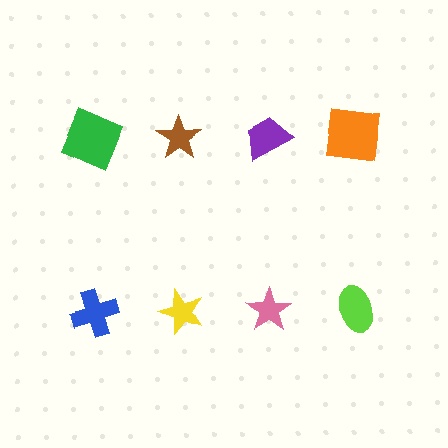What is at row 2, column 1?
A blue cross.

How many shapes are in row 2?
4 shapes.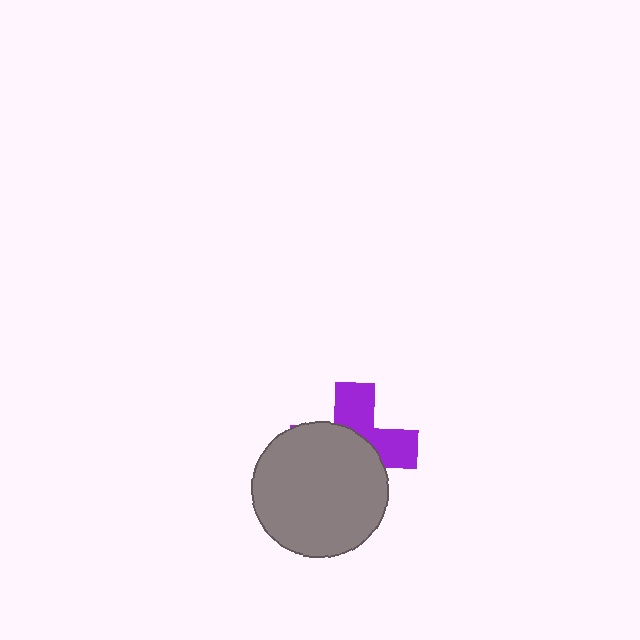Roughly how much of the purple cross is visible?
A small part of it is visible (roughly 41%).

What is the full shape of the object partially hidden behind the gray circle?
The partially hidden object is a purple cross.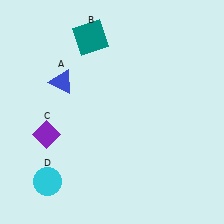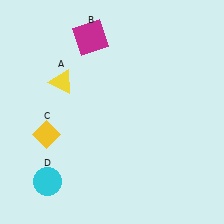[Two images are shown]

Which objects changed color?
A changed from blue to yellow. B changed from teal to magenta. C changed from purple to yellow.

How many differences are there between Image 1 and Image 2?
There are 3 differences between the two images.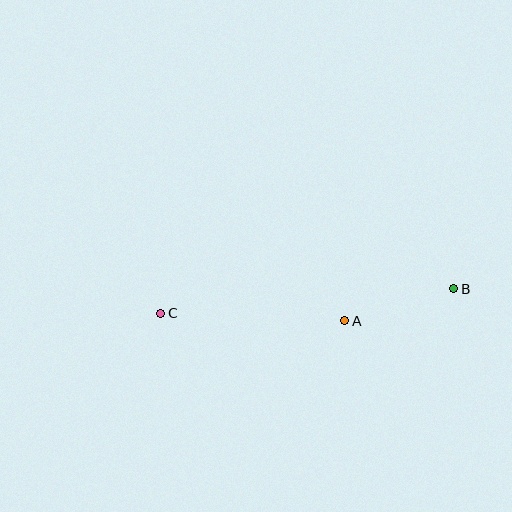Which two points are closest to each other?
Points A and B are closest to each other.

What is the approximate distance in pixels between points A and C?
The distance between A and C is approximately 184 pixels.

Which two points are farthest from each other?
Points B and C are farthest from each other.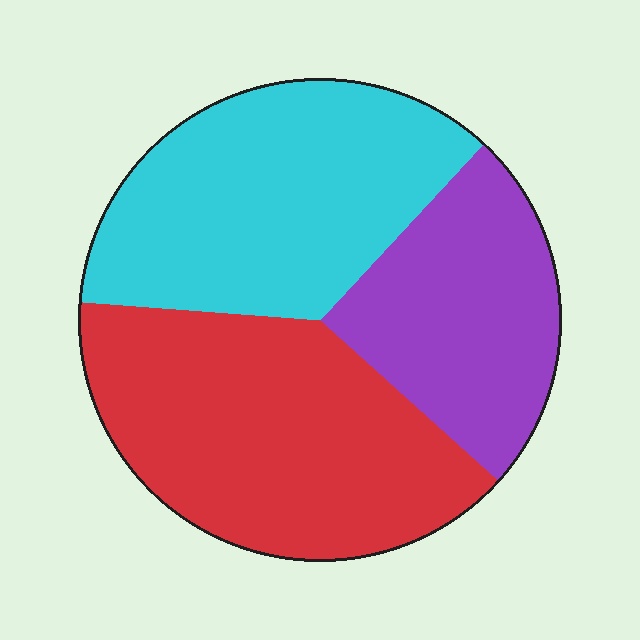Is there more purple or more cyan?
Cyan.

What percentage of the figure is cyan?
Cyan takes up between a third and a half of the figure.